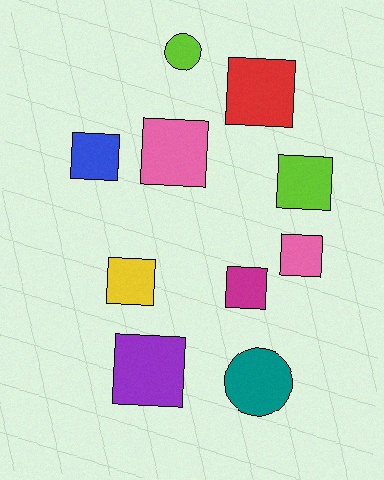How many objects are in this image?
There are 10 objects.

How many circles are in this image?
There are 2 circles.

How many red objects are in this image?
There is 1 red object.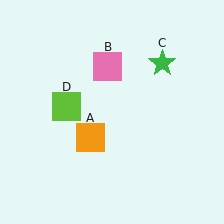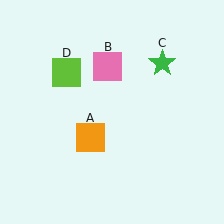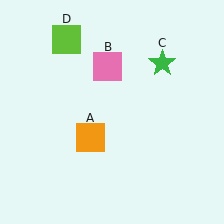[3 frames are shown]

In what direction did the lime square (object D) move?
The lime square (object D) moved up.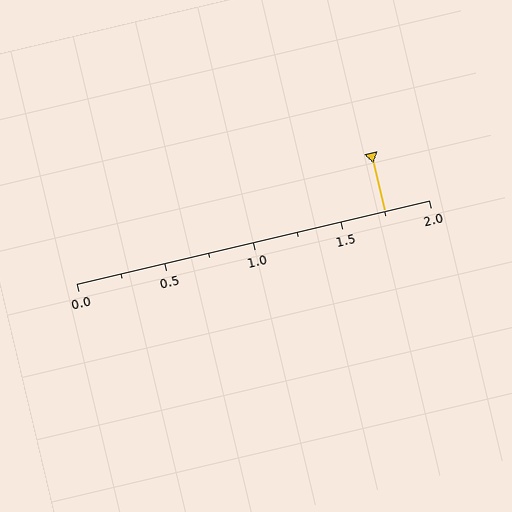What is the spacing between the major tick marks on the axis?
The major ticks are spaced 0.5 apart.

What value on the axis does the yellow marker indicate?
The marker indicates approximately 1.75.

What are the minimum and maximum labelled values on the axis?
The axis runs from 0.0 to 2.0.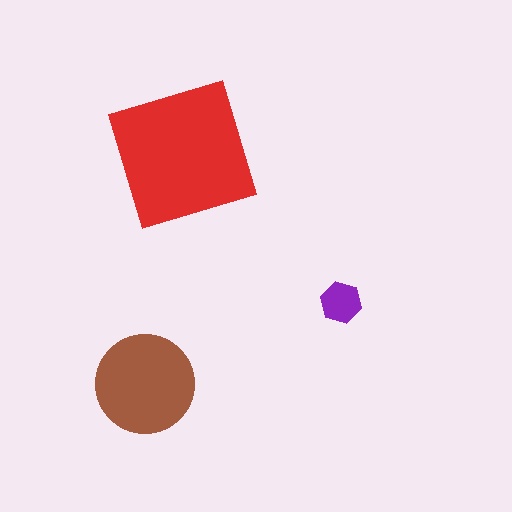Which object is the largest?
The red square.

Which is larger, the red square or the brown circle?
The red square.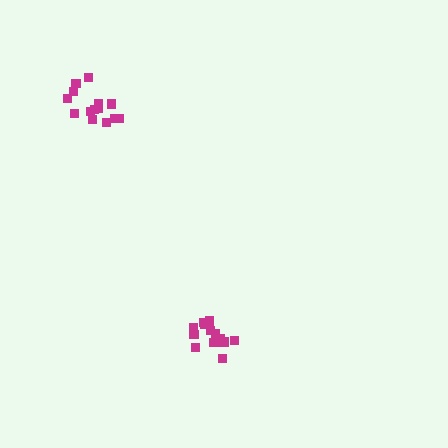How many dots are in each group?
Group 1: 14 dots, Group 2: 14 dots (28 total).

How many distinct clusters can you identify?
There are 2 distinct clusters.